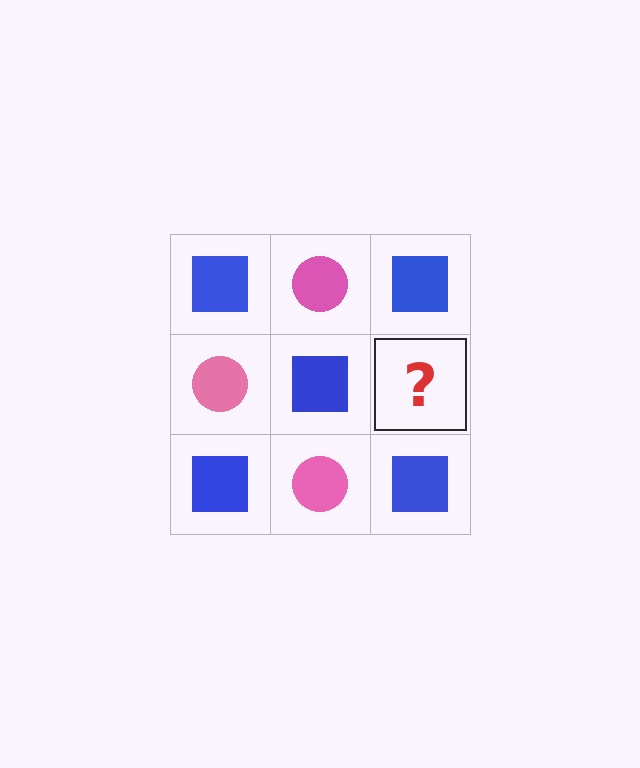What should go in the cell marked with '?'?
The missing cell should contain a pink circle.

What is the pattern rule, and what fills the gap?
The rule is that it alternates blue square and pink circle in a checkerboard pattern. The gap should be filled with a pink circle.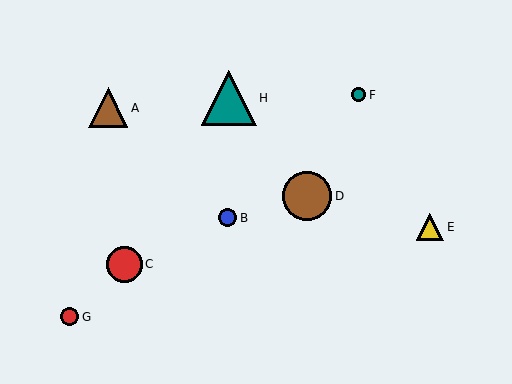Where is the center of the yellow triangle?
The center of the yellow triangle is at (430, 227).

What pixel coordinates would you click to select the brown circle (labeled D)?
Click at (307, 196) to select the brown circle D.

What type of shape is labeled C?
Shape C is a red circle.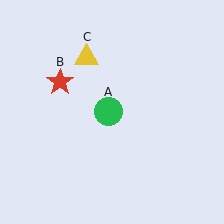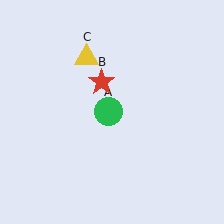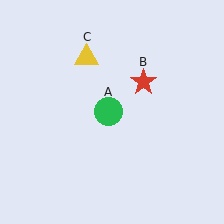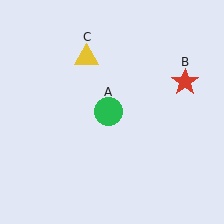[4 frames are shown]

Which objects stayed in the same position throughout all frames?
Green circle (object A) and yellow triangle (object C) remained stationary.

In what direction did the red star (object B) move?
The red star (object B) moved right.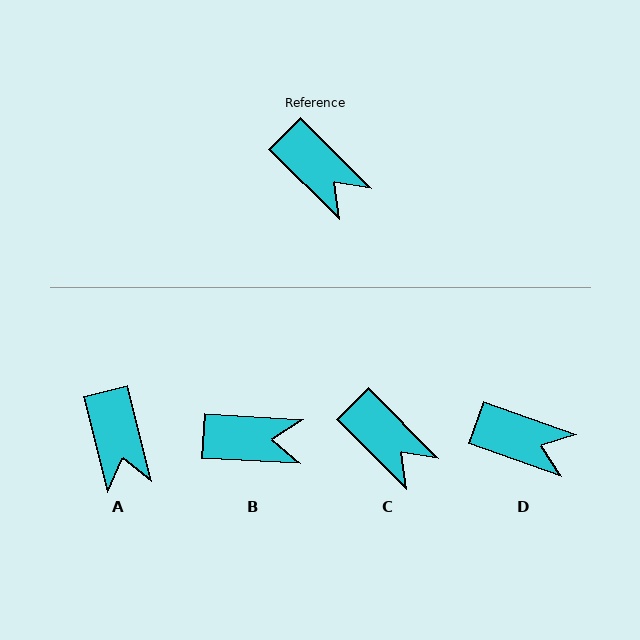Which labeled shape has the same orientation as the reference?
C.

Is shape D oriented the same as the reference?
No, it is off by about 26 degrees.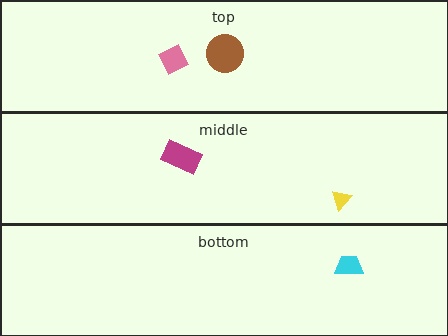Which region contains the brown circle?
The top region.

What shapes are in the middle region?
The magenta rectangle, the yellow triangle.